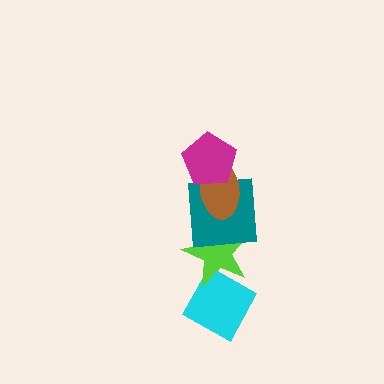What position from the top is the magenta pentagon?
The magenta pentagon is 1st from the top.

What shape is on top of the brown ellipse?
The magenta pentagon is on top of the brown ellipse.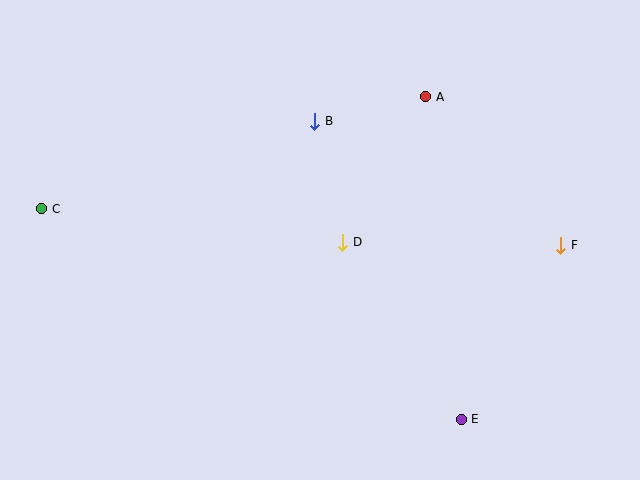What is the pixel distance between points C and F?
The distance between C and F is 520 pixels.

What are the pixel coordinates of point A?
Point A is at (426, 97).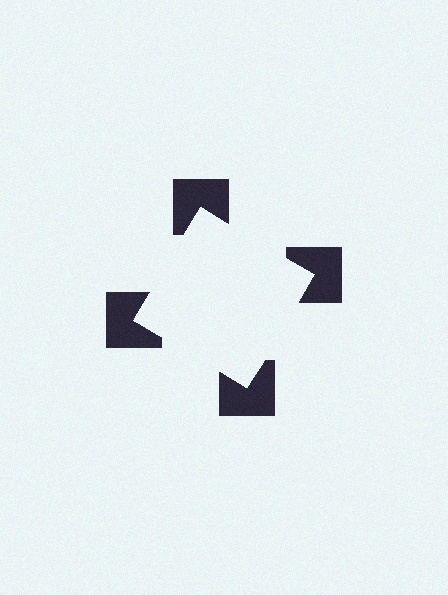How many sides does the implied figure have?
4 sides.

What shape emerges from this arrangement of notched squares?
An illusory square — its edges are inferred from the aligned wedge cuts in the notched squares, not physically drawn.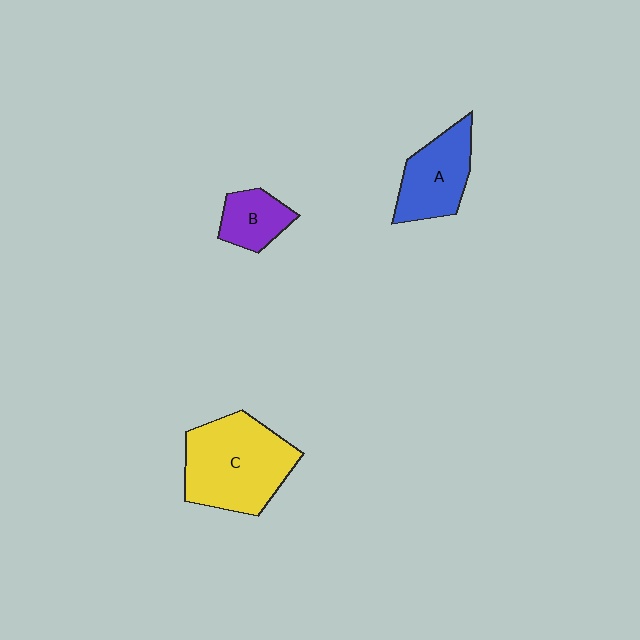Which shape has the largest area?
Shape C (yellow).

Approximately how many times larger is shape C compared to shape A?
Approximately 1.6 times.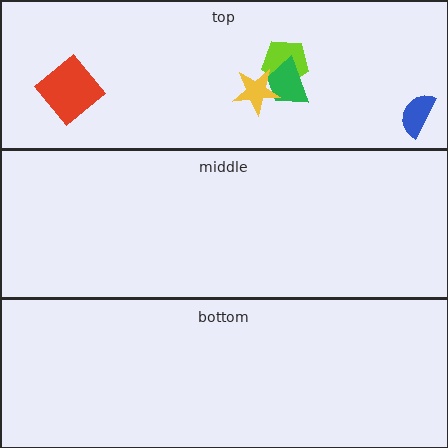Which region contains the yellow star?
The top region.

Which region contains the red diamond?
The top region.